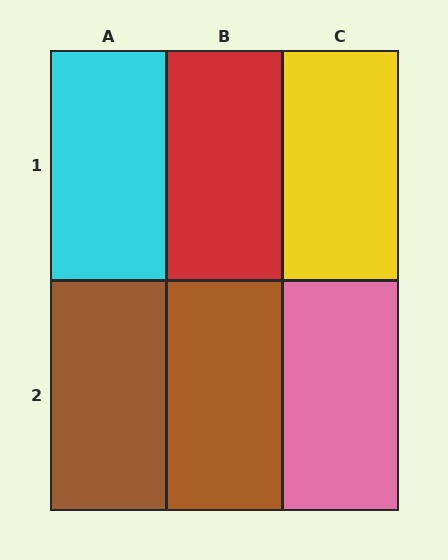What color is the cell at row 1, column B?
Red.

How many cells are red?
1 cell is red.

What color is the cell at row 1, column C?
Yellow.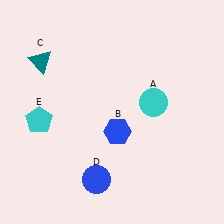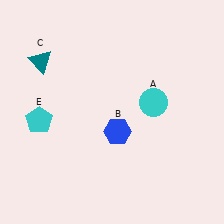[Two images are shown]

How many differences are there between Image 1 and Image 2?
There is 1 difference between the two images.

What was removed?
The blue circle (D) was removed in Image 2.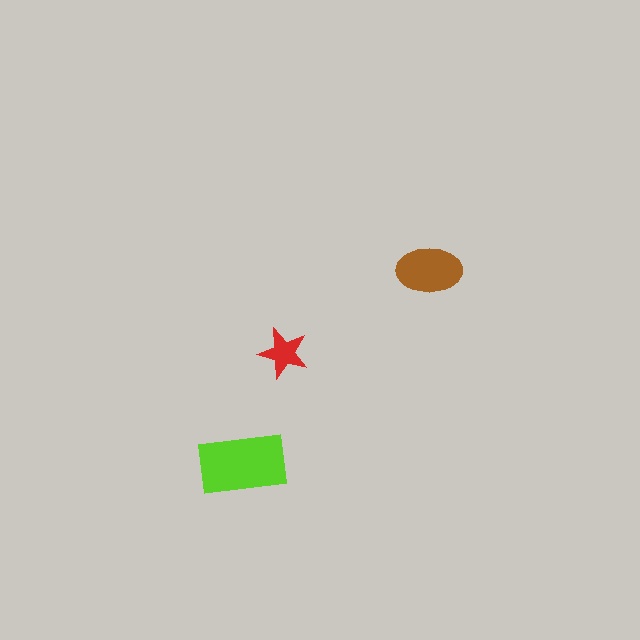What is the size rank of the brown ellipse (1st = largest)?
2nd.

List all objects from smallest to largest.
The red star, the brown ellipse, the lime rectangle.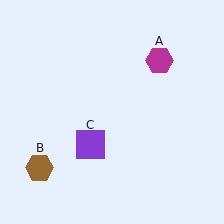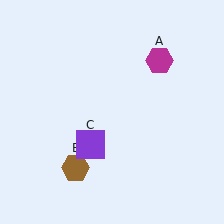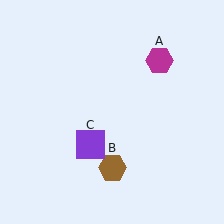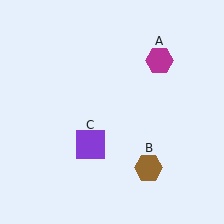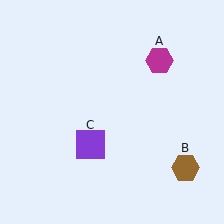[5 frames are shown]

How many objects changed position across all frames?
1 object changed position: brown hexagon (object B).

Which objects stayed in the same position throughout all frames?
Magenta hexagon (object A) and purple square (object C) remained stationary.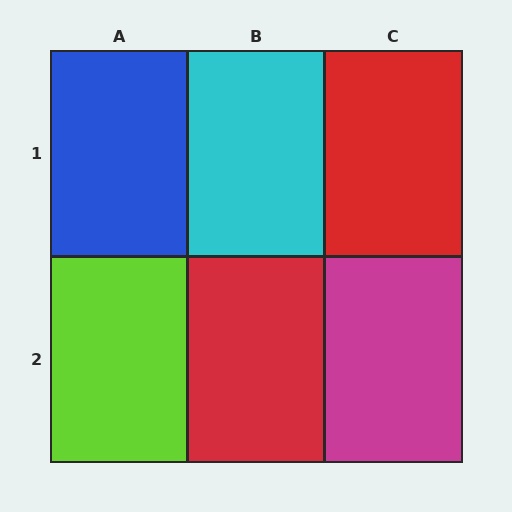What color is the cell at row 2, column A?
Lime.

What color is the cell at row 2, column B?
Red.